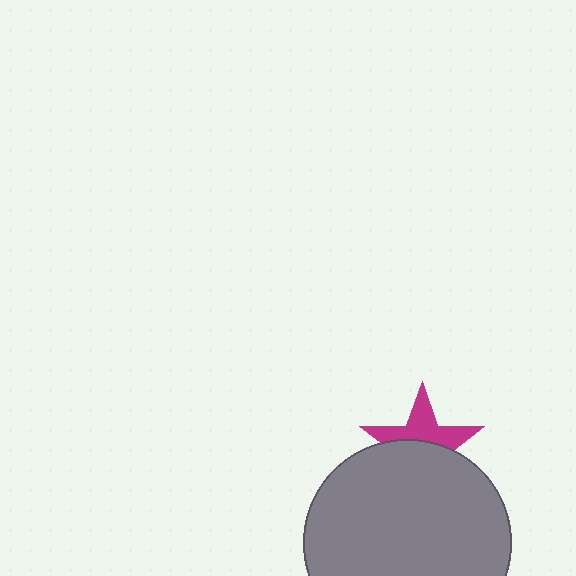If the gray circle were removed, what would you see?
You would see the complete magenta star.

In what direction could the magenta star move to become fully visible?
The magenta star could move up. That would shift it out from behind the gray circle entirely.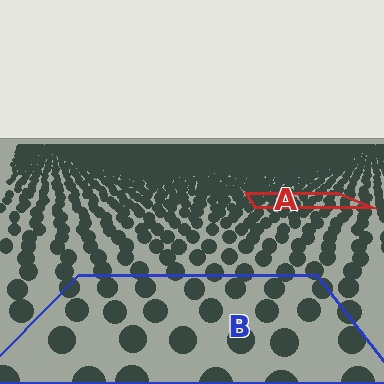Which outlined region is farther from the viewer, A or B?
Region A is farther from the viewer — the texture elements inside it appear smaller and more densely packed.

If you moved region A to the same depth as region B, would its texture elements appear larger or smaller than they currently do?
They would appear larger. At a closer depth, the same texture elements are projected at a bigger on-screen size.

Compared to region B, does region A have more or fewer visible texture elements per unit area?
Region A has more texture elements per unit area — they are packed more densely because it is farther away.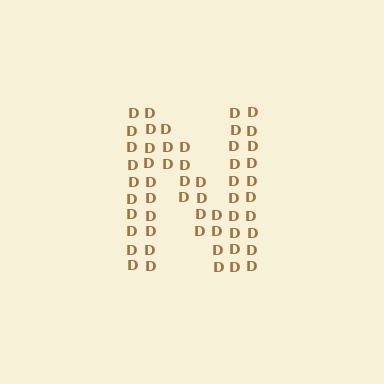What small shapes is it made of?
It is made of small letter D's.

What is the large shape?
The large shape is the letter N.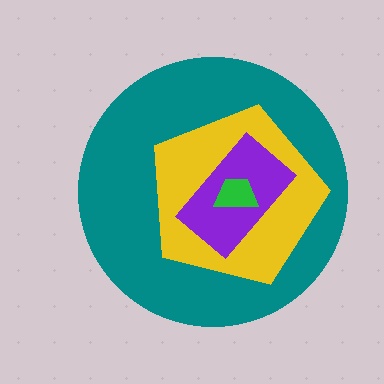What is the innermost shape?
The green trapezoid.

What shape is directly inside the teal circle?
The yellow pentagon.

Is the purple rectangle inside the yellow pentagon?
Yes.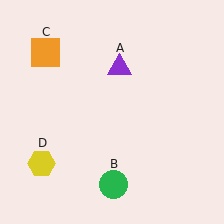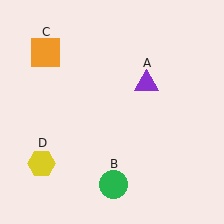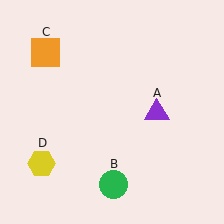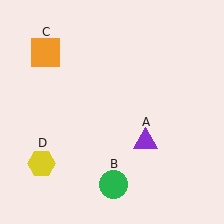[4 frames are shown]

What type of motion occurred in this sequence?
The purple triangle (object A) rotated clockwise around the center of the scene.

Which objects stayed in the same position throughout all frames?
Green circle (object B) and orange square (object C) and yellow hexagon (object D) remained stationary.